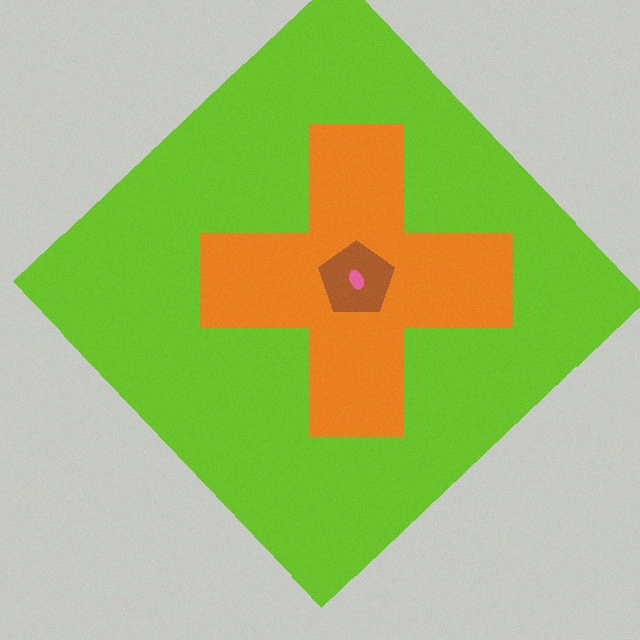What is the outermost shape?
The lime diamond.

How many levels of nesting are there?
4.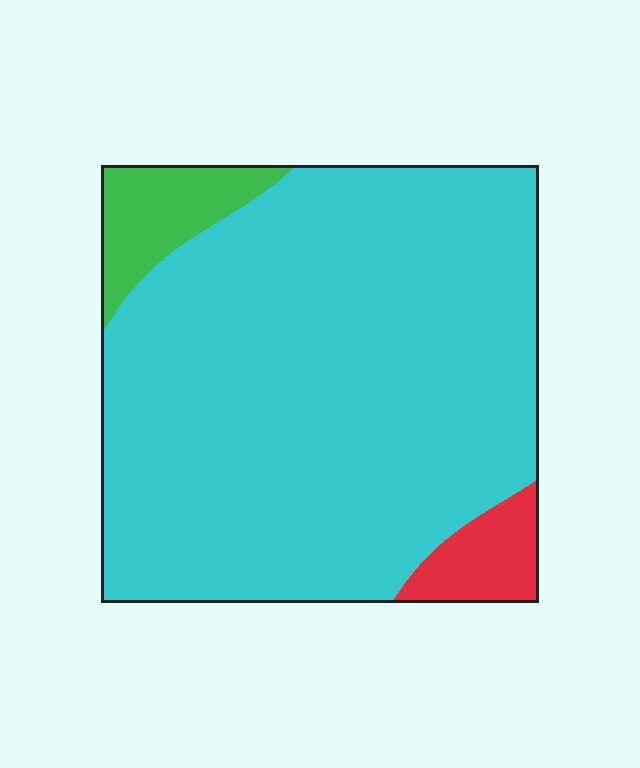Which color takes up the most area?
Cyan, at roughly 85%.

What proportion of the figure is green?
Green takes up about one tenth (1/10) of the figure.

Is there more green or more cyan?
Cyan.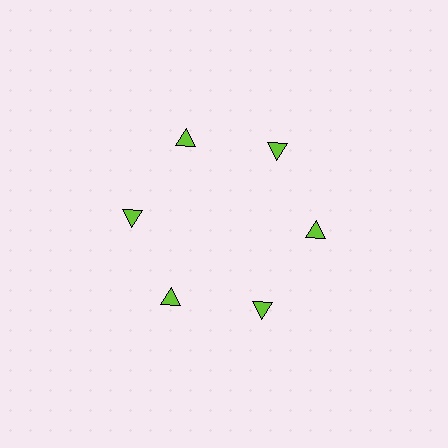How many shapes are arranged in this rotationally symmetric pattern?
There are 6 shapes, arranged in 6 groups of 1.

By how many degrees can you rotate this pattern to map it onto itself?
The pattern maps onto itself every 60 degrees of rotation.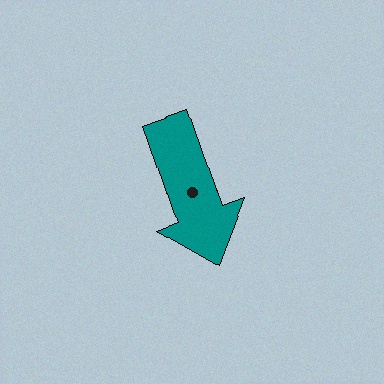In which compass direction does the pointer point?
South.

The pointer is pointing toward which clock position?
Roughly 5 o'clock.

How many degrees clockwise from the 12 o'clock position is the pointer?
Approximately 161 degrees.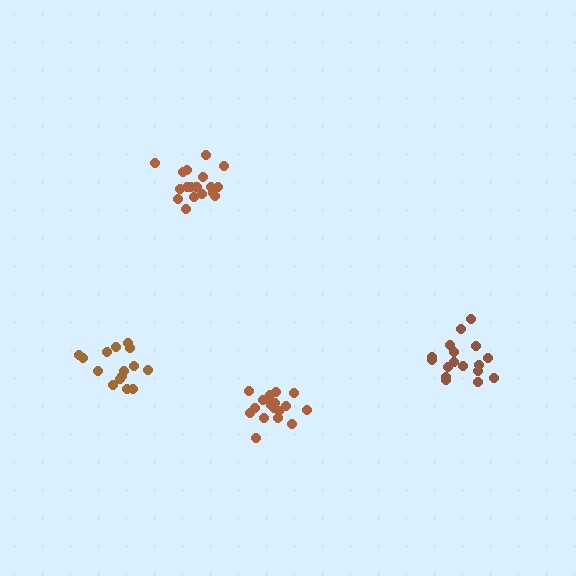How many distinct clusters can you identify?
There are 4 distinct clusters.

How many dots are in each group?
Group 1: 17 dots, Group 2: 15 dots, Group 3: 18 dots, Group 4: 19 dots (69 total).